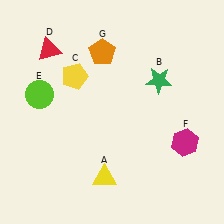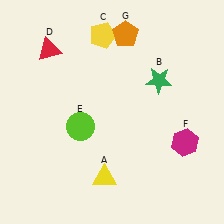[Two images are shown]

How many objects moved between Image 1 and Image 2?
3 objects moved between the two images.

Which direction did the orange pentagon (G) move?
The orange pentagon (G) moved right.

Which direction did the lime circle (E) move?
The lime circle (E) moved right.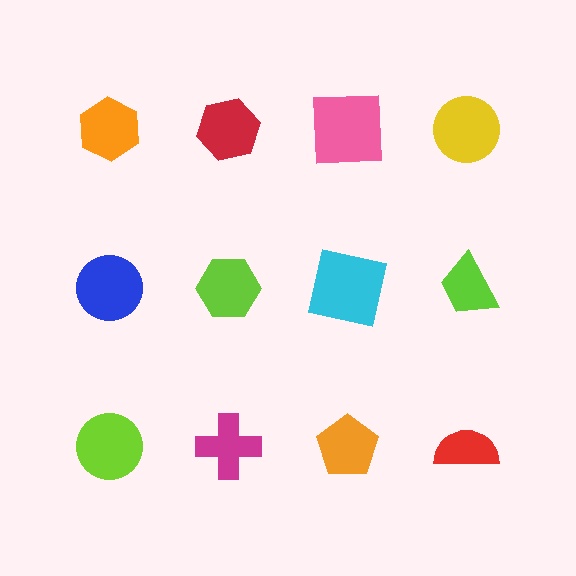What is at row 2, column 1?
A blue circle.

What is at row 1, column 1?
An orange hexagon.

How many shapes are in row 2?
4 shapes.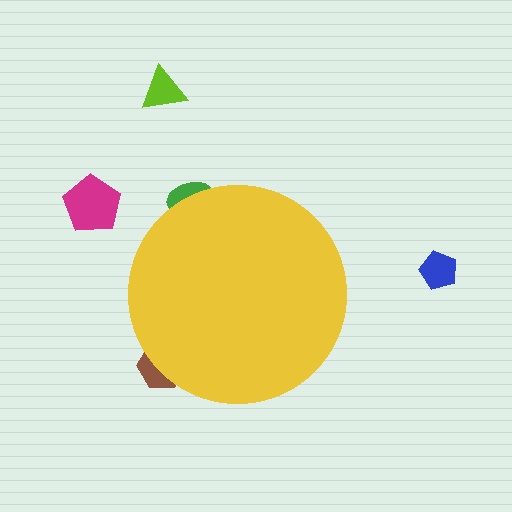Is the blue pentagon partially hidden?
No, the blue pentagon is fully visible.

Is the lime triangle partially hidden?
No, the lime triangle is fully visible.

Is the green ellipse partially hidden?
Yes, the green ellipse is partially hidden behind the yellow circle.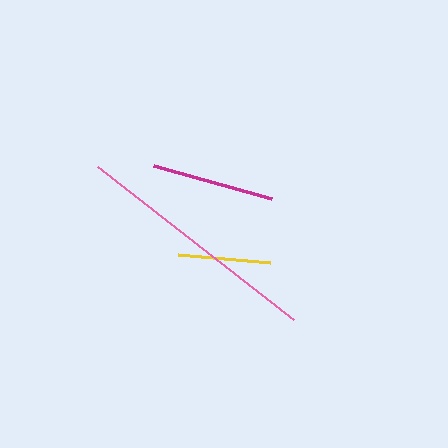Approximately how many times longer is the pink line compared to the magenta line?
The pink line is approximately 2.0 times the length of the magenta line.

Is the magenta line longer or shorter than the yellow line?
The magenta line is longer than the yellow line.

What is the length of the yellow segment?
The yellow segment is approximately 92 pixels long.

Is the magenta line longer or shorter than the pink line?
The pink line is longer than the magenta line.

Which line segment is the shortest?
The yellow line is the shortest at approximately 92 pixels.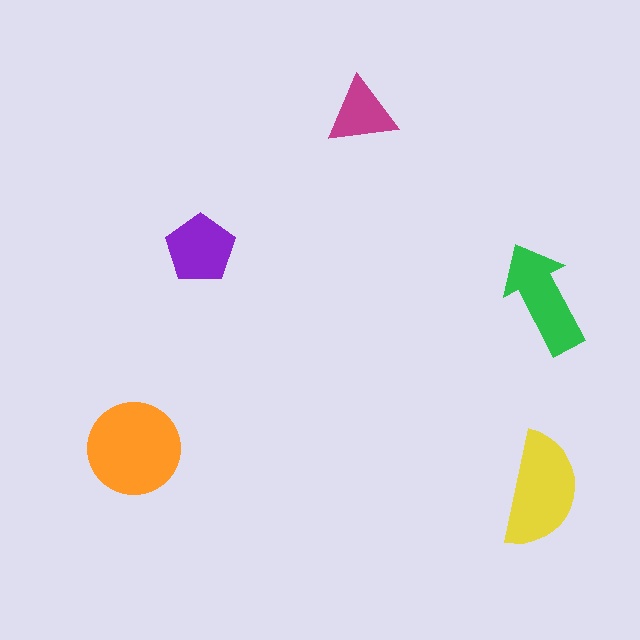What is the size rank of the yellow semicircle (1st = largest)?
2nd.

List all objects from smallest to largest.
The magenta triangle, the purple pentagon, the green arrow, the yellow semicircle, the orange circle.